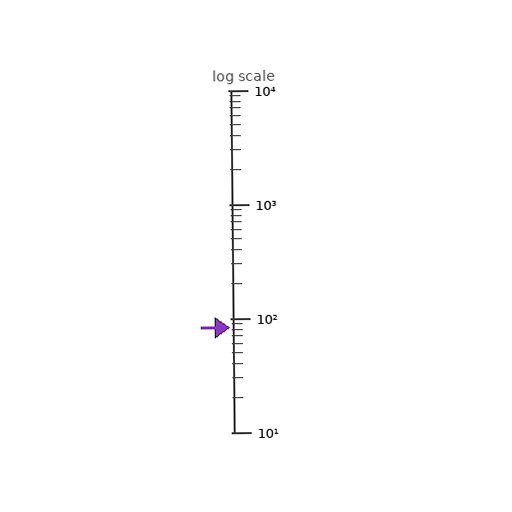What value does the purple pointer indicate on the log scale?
The pointer indicates approximately 83.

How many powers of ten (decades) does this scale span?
The scale spans 3 decades, from 10 to 10000.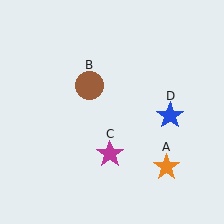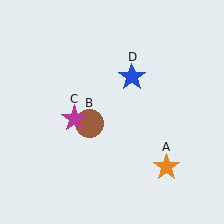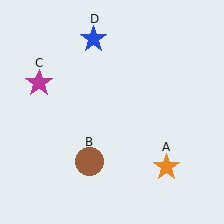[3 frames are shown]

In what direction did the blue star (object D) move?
The blue star (object D) moved up and to the left.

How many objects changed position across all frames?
3 objects changed position: brown circle (object B), magenta star (object C), blue star (object D).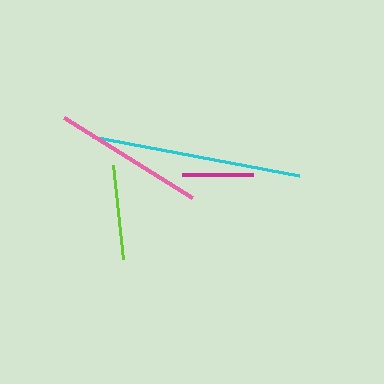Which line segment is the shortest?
The magenta line is the shortest at approximately 71 pixels.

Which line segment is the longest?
The cyan line is the longest at approximately 210 pixels.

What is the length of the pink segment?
The pink segment is approximately 151 pixels long.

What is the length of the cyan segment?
The cyan segment is approximately 210 pixels long.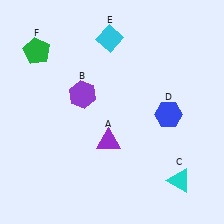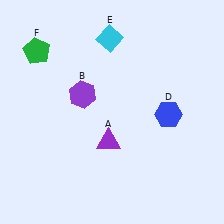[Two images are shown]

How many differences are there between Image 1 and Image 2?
There is 1 difference between the two images.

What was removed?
The cyan triangle (C) was removed in Image 2.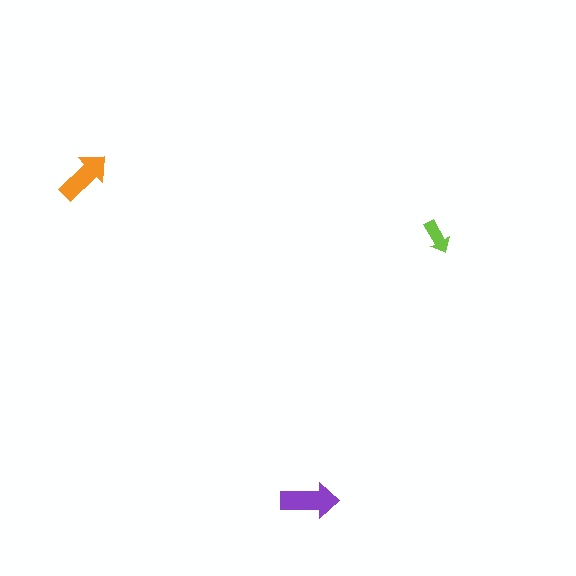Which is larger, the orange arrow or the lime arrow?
The orange one.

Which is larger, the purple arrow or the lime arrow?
The purple one.